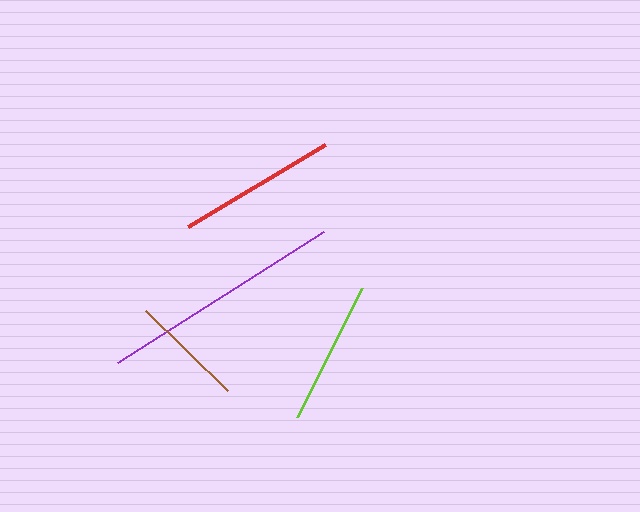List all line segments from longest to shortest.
From longest to shortest: purple, red, lime, brown.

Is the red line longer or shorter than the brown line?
The red line is longer than the brown line.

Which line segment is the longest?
The purple line is the longest at approximately 244 pixels.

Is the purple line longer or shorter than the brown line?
The purple line is longer than the brown line.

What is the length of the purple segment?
The purple segment is approximately 244 pixels long.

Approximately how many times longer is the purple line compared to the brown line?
The purple line is approximately 2.1 times the length of the brown line.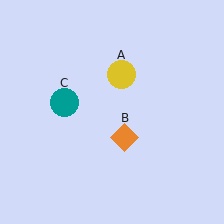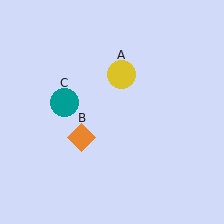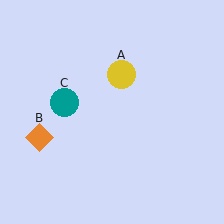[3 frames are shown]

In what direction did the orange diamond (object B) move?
The orange diamond (object B) moved left.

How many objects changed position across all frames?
1 object changed position: orange diamond (object B).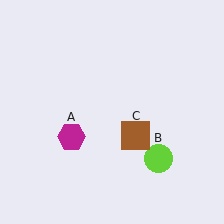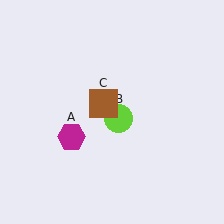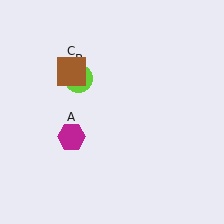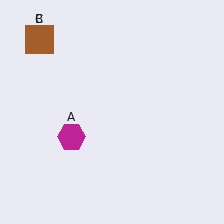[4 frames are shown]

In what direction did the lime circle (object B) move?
The lime circle (object B) moved up and to the left.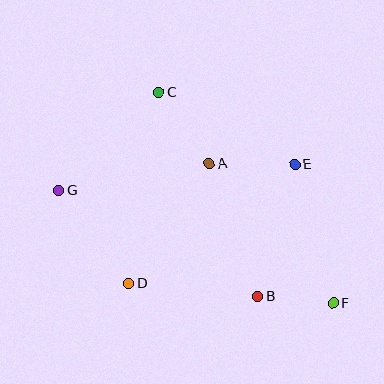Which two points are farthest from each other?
Points F and G are farthest from each other.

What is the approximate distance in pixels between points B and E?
The distance between B and E is approximately 137 pixels.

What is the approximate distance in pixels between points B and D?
The distance between B and D is approximately 130 pixels.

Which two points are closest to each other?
Points B and F are closest to each other.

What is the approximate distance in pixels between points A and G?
The distance between A and G is approximately 153 pixels.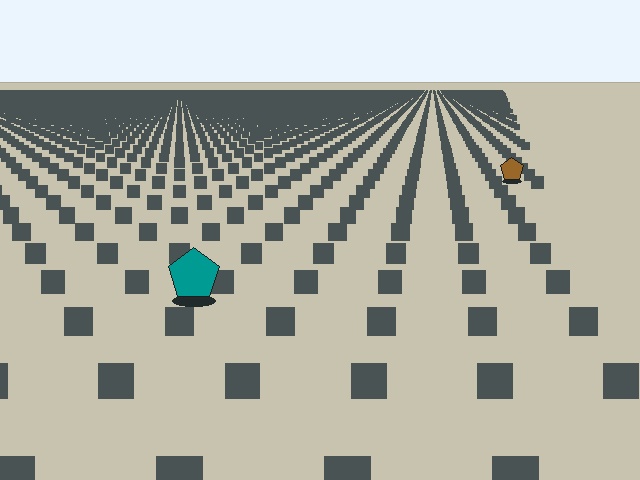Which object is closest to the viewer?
The teal pentagon is closest. The texture marks near it are larger and more spread out.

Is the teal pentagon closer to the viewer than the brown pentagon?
Yes. The teal pentagon is closer — you can tell from the texture gradient: the ground texture is coarser near it.